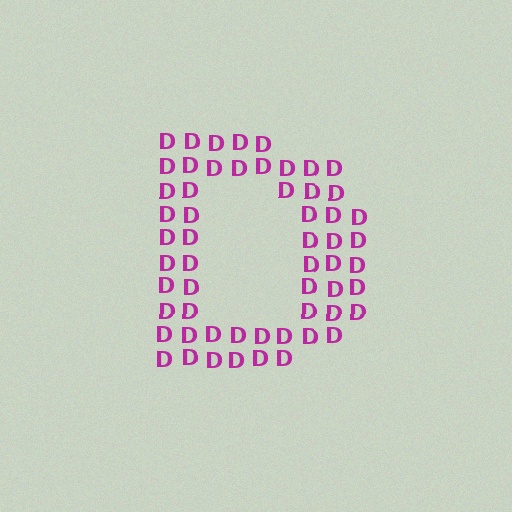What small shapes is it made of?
It is made of small letter D's.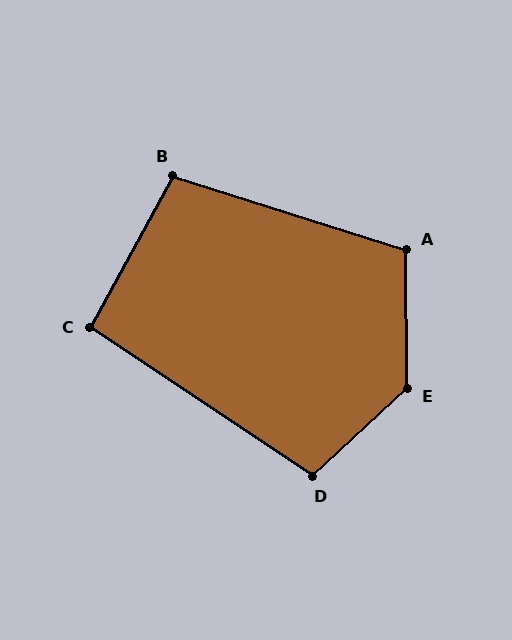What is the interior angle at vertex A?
Approximately 108 degrees (obtuse).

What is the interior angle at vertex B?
Approximately 101 degrees (obtuse).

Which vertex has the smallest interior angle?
C, at approximately 95 degrees.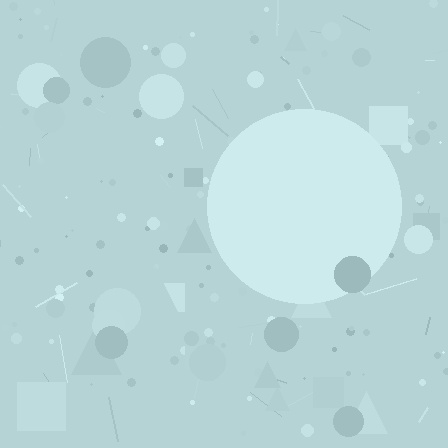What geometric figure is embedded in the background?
A circle is embedded in the background.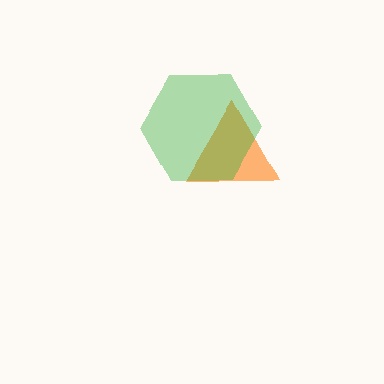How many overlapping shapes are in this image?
There are 2 overlapping shapes in the image.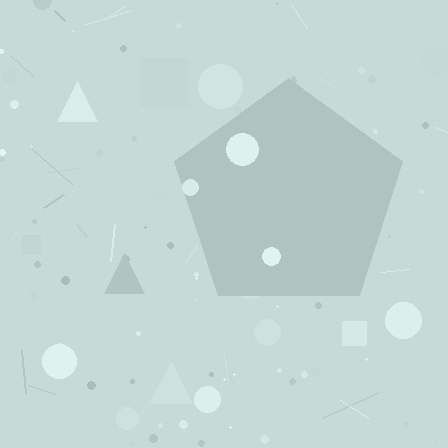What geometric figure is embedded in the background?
A pentagon is embedded in the background.